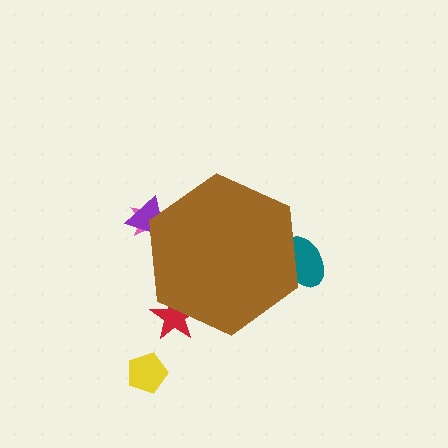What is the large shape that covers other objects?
A brown hexagon.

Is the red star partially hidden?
Yes, the red star is partially hidden behind the brown hexagon.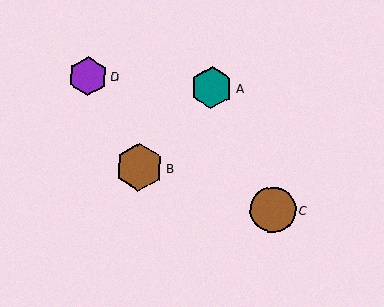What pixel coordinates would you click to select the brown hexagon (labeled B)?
Click at (139, 167) to select the brown hexagon B.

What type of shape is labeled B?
Shape B is a brown hexagon.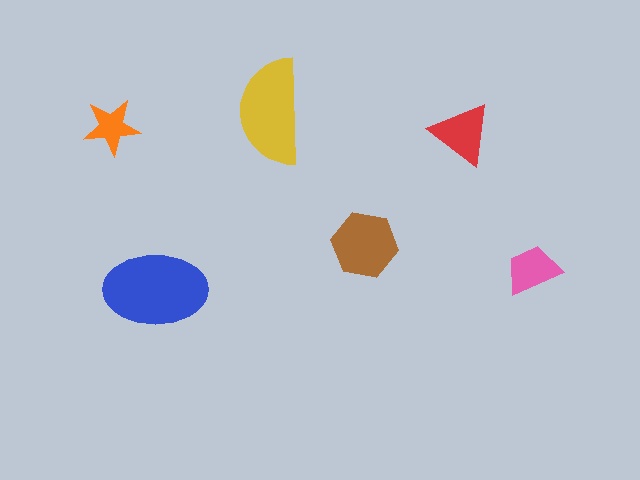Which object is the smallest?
The orange star.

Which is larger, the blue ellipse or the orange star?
The blue ellipse.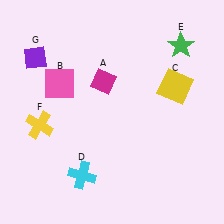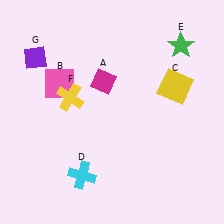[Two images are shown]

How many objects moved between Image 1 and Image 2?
1 object moved between the two images.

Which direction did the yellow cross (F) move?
The yellow cross (F) moved right.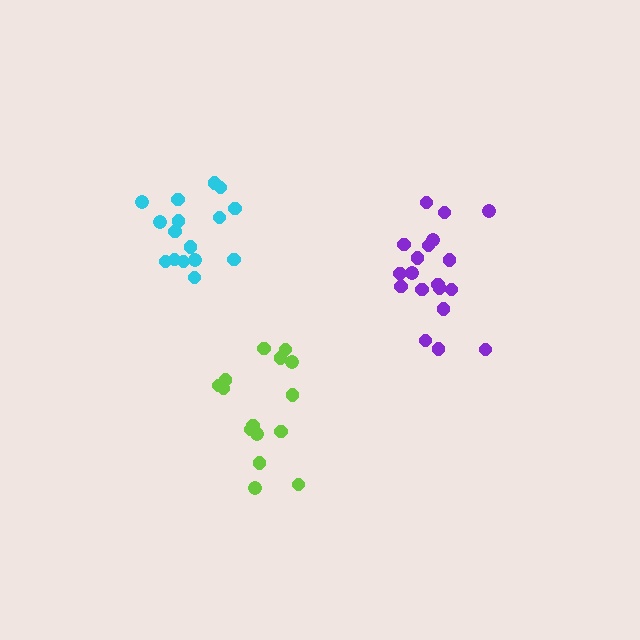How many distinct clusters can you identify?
There are 3 distinct clusters.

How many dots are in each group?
Group 1: 16 dots, Group 2: 15 dots, Group 3: 19 dots (50 total).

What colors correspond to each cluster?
The clusters are colored: cyan, lime, purple.